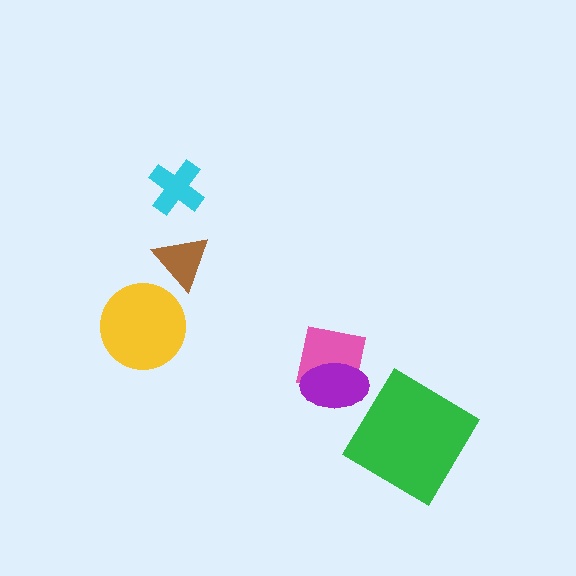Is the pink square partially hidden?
Yes, it is partially covered by another shape.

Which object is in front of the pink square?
The purple ellipse is in front of the pink square.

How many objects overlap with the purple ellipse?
1 object overlaps with the purple ellipse.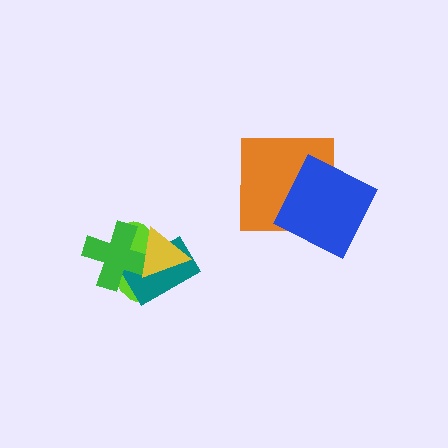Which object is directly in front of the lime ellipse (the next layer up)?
The teal rectangle is directly in front of the lime ellipse.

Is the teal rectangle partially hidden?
Yes, it is partially covered by another shape.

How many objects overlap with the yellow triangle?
3 objects overlap with the yellow triangle.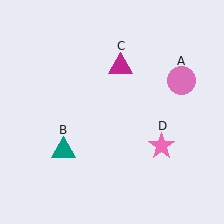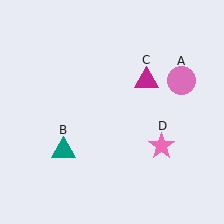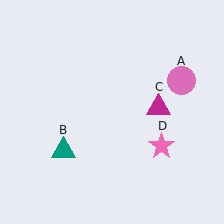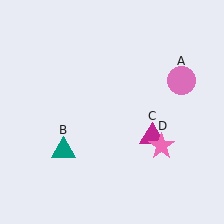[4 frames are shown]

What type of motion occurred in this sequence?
The magenta triangle (object C) rotated clockwise around the center of the scene.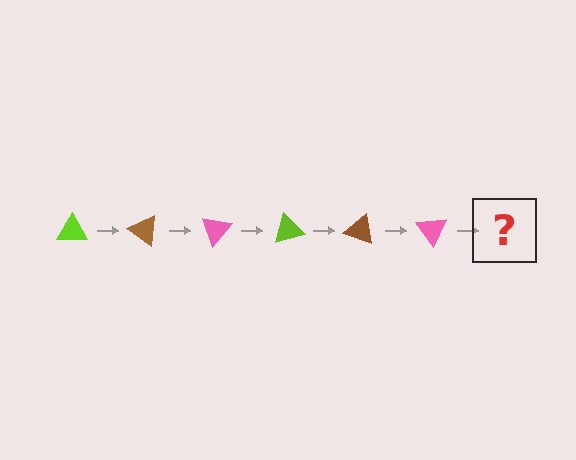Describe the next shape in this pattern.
It should be a lime triangle, rotated 210 degrees from the start.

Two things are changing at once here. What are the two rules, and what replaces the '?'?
The two rules are that it rotates 35 degrees each step and the color cycles through lime, brown, and pink. The '?' should be a lime triangle, rotated 210 degrees from the start.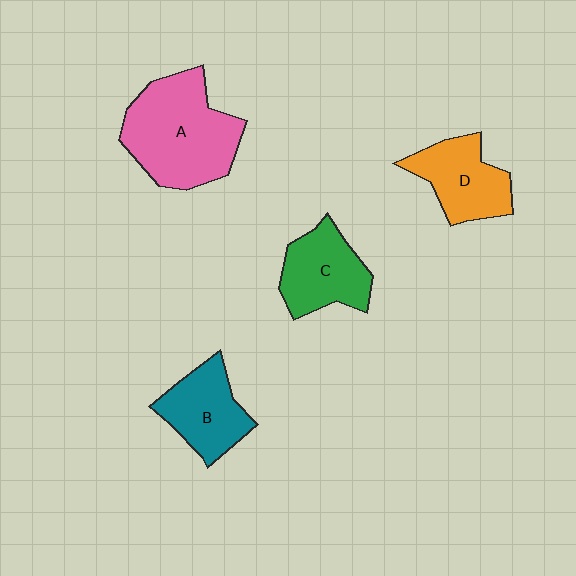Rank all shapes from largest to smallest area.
From largest to smallest: A (pink), C (green), D (orange), B (teal).